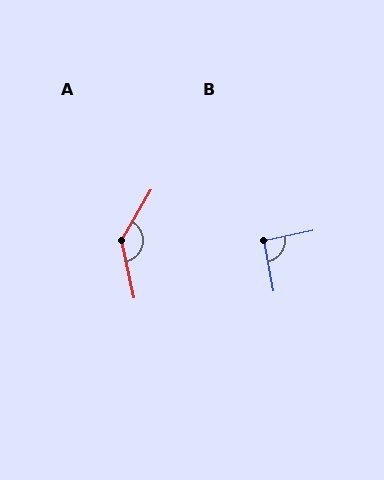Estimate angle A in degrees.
Approximately 138 degrees.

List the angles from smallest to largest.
B (91°), A (138°).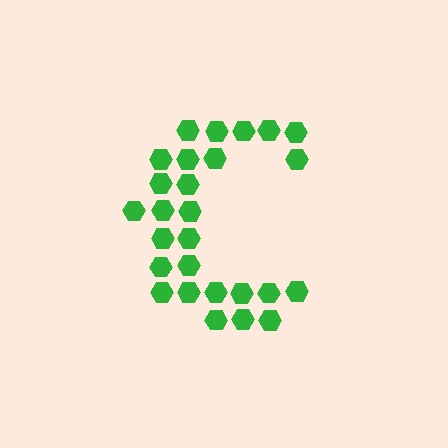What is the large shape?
The large shape is the letter C.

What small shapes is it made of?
It is made of small hexagons.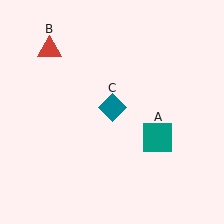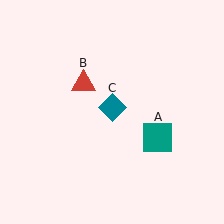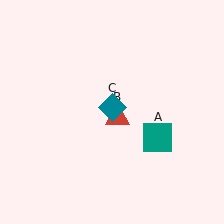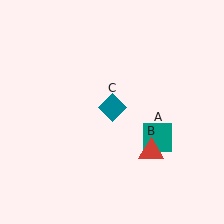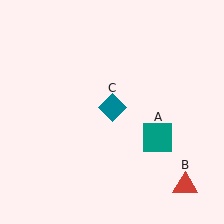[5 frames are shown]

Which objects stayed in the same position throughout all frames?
Teal square (object A) and teal diamond (object C) remained stationary.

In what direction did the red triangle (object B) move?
The red triangle (object B) moved down and to the right.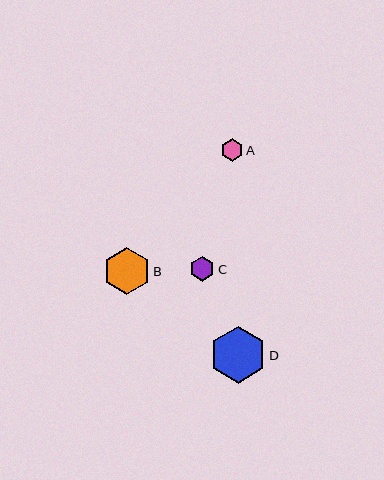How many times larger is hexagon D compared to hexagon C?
Hexagon D is approximately 2.3 times the size of hexagon C.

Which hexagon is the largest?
Hexagon D is the largest with a size of approximately 57 pixels.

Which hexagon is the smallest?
Hexagon A is the smallest with a size of approximately 22 pixels.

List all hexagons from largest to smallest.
From largest to smallest: D, B, C, A.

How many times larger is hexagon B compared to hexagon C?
Hexagon B is approximately 1.9 times the size of hexagon C.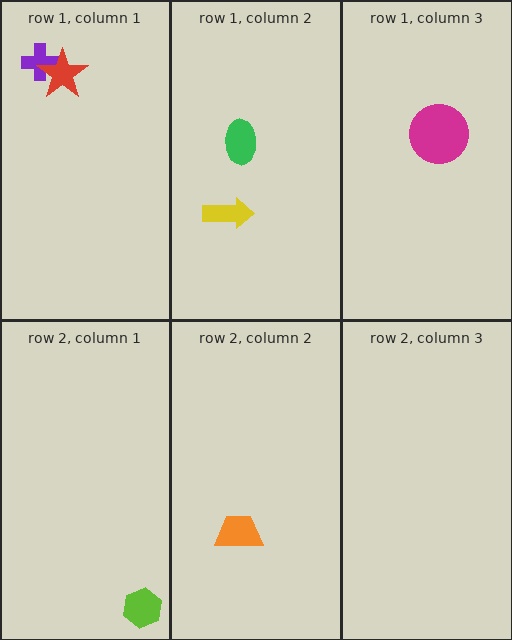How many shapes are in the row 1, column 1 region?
2.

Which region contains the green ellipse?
The row 1, column 2 region.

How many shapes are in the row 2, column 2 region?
1.